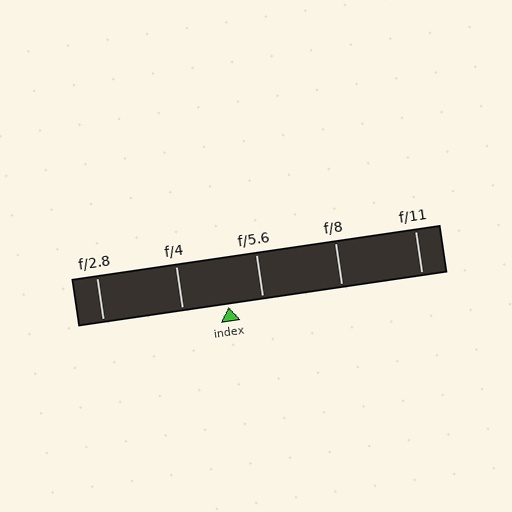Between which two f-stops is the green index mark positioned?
The index mark is between f/4 and f/5.6.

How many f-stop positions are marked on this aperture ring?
There are 5 f-stop positions marked.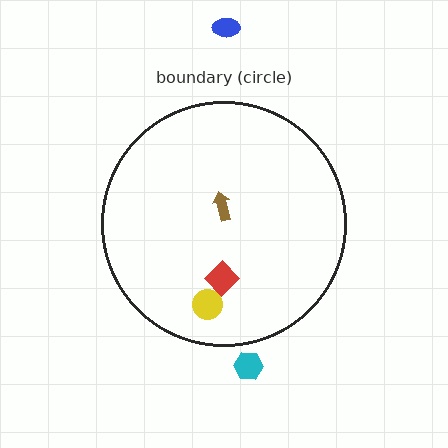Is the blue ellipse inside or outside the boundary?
Outside.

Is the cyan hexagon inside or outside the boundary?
Outside.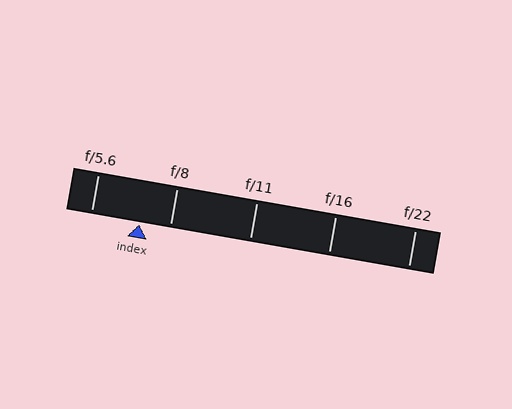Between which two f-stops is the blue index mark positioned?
The index mark is between f/5.6 and f/8.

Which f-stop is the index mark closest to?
The index mark is closest to f/8.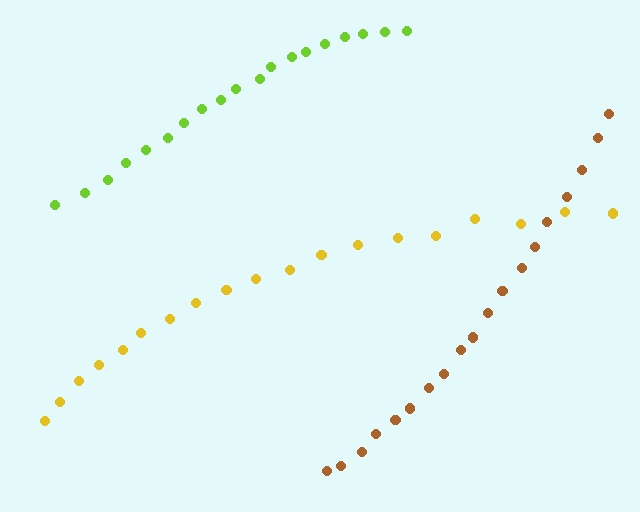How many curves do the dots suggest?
There are 3 distinct paths.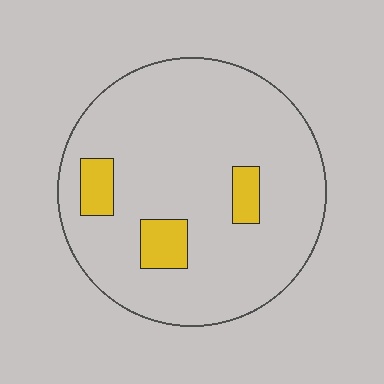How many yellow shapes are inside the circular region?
3.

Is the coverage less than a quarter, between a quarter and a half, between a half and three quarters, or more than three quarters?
Less than a quarter.